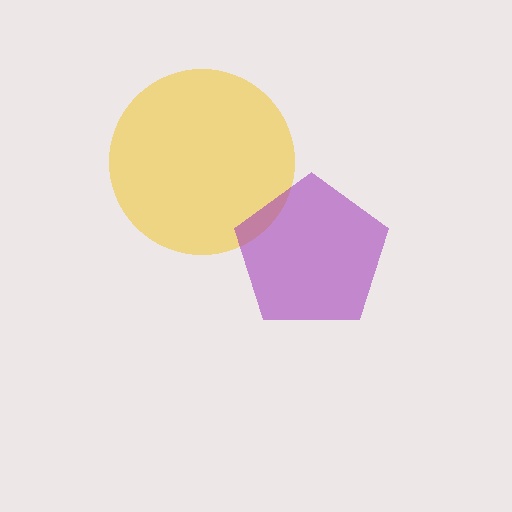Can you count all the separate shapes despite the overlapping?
Yes, there are 2 separate shapes.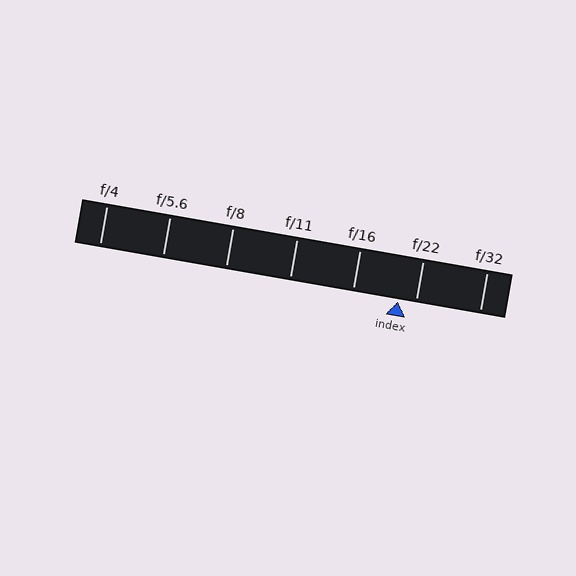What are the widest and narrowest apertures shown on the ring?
The widest aperture shown is f/4 and the narrowest is f/32.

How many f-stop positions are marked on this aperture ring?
There are 7 f-stop positions marked.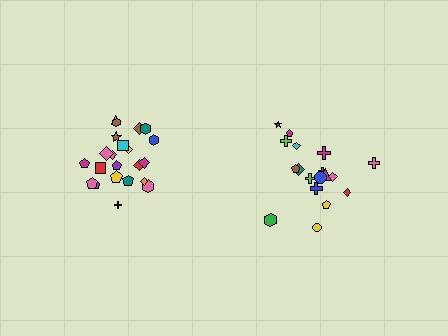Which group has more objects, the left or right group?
The left group.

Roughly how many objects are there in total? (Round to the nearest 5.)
Roughly 40 objects in total.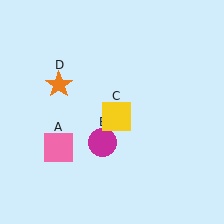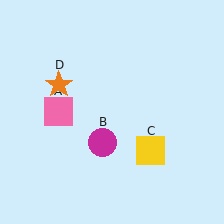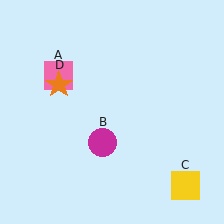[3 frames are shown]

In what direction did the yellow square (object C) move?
The yellow square (object C) moved down and to the right.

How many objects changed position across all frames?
2 objects changed position: pink square (object A), yellow square (object C).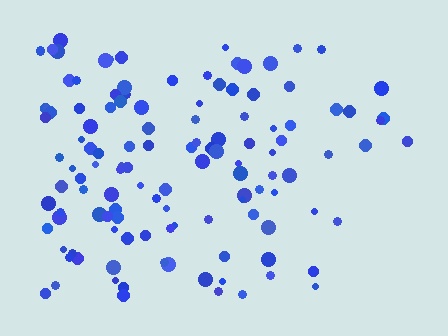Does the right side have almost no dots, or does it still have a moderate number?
Still a moderate number, just noticeably fewer than the left.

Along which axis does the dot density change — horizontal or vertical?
Horizontal.